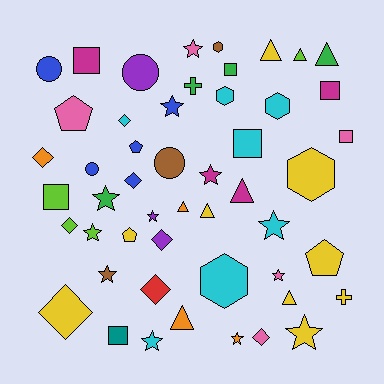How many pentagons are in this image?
There are 4 pentagons.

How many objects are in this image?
There are 50 objects.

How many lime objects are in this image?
There are 4 lime objects.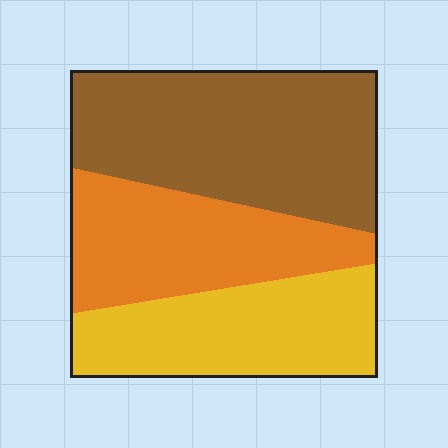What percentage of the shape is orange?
Orange takes up between a sixth and a third of the shape.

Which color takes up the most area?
Brown, at roughly 40%.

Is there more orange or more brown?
Brown.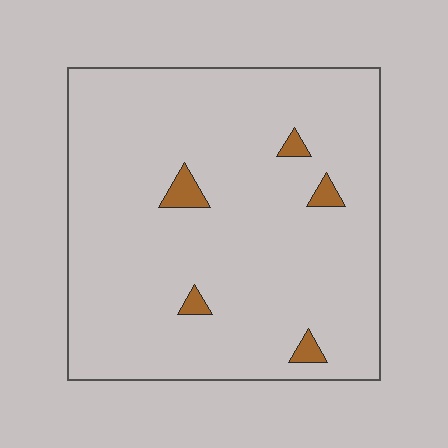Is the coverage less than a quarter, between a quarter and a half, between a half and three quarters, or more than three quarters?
Less than a quarter.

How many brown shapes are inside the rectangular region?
5.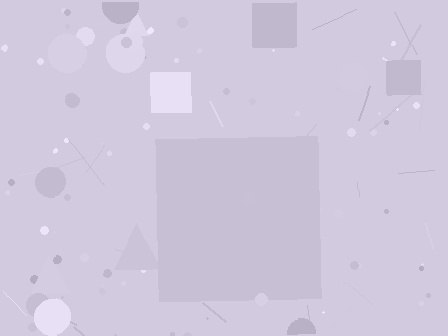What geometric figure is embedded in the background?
A square is embedded in the background.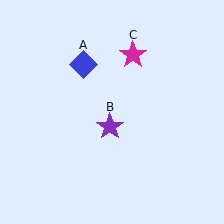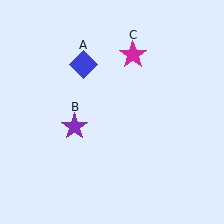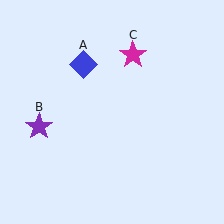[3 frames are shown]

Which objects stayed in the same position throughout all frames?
Blue diamond (object A) and magenta star (object C) remained stationary.